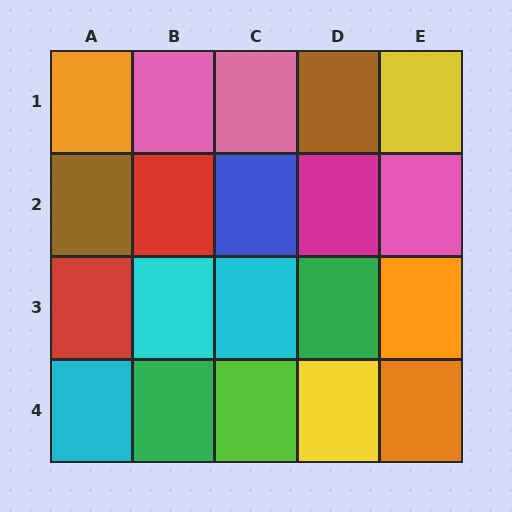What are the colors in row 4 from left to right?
Cyan, green, lime, yellow, orange.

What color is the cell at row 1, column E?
Yellow.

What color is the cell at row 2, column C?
Blue.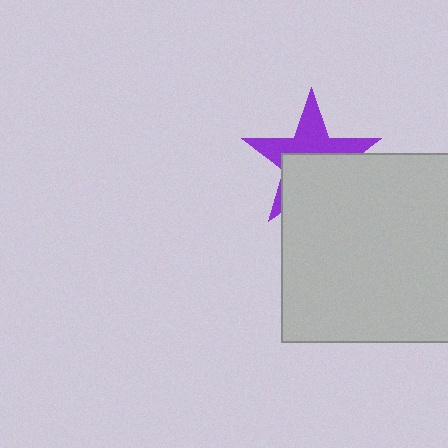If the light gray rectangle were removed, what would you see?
You would see the complete purple star.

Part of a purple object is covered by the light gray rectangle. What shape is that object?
It is a star.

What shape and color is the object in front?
The object in front is a light gray rectangle.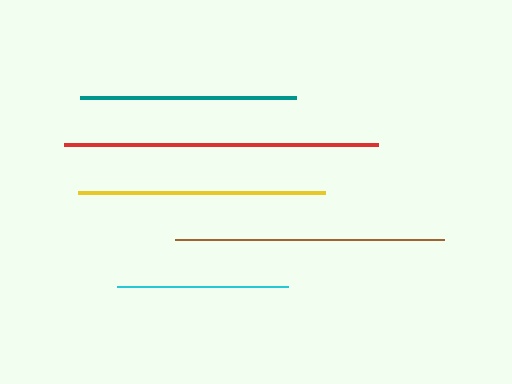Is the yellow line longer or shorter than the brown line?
The brown line is longer than the yellow line.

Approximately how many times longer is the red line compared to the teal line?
The red line is approximately 1.4 times the length of the teal line.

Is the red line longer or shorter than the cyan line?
The red line is longer than the cyan line.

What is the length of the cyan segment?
The cyan segment is approximately 171 pixels long.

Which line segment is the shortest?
The cyan line is the shortest at approximately 171 pixels.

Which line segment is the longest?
The red line is the longest at approximately 314 pixels.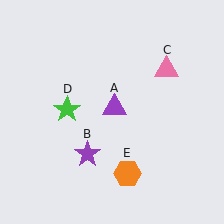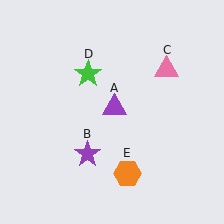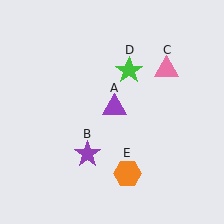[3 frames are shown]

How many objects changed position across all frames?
1 object changed position: green star (object D).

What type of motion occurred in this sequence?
The green star (object D) rotated clockwise around the center of the scene.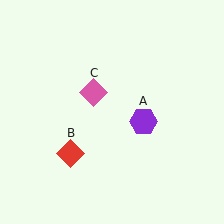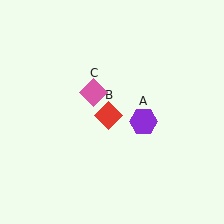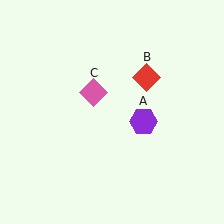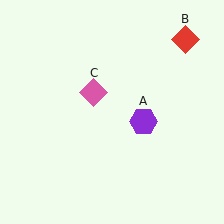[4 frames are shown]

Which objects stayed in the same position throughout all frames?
Purple hexagon (object A) and pink diamond (object C) remained stationary.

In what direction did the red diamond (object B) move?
The red diamond (object B) moved up and to the right.